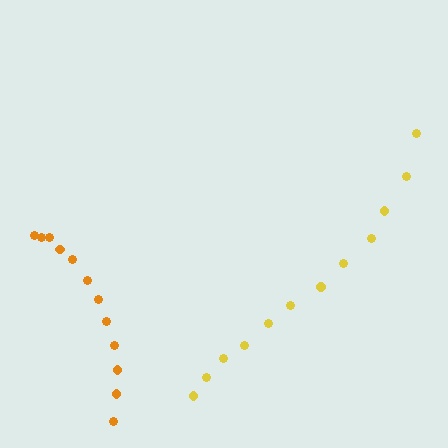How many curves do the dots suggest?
There are 2 distinct paths.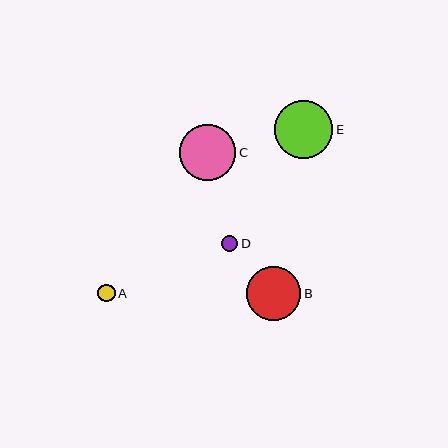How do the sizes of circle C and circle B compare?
Circle C and circle B are approximately the same size.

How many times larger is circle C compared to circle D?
Circle C is approximately 3.4 times the size of circle D.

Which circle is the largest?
Circle E is the largest with a size of approximately 58 pixels.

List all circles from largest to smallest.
From largest to smallest: E, C, B, A, D.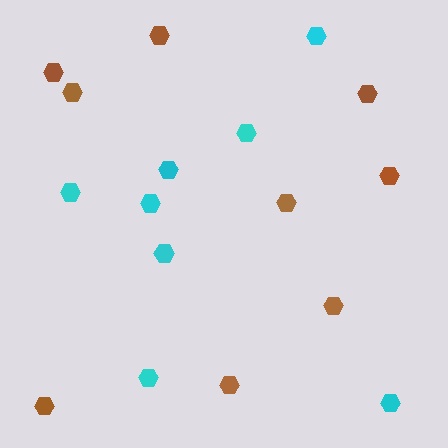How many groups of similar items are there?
There are 2 groups: one group of cyan hexagons (8) and one group of brown hexagons (9).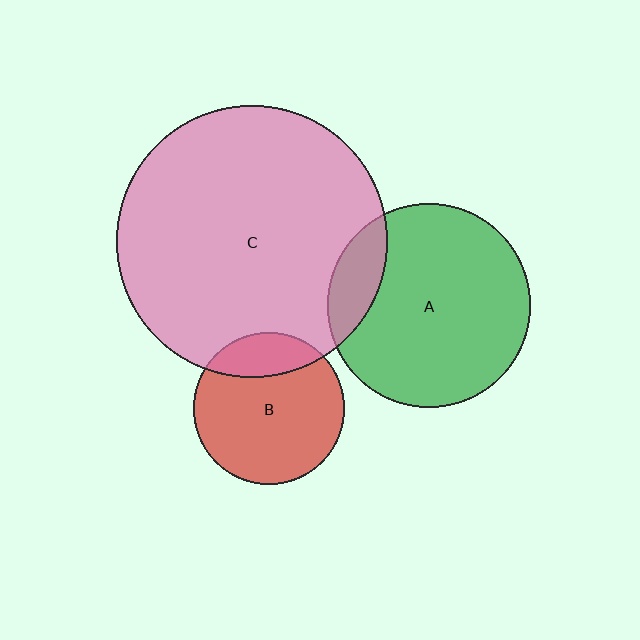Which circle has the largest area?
Circle C (pink).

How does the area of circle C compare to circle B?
Approximately 3.2 times.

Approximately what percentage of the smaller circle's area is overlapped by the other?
Approximately 20%.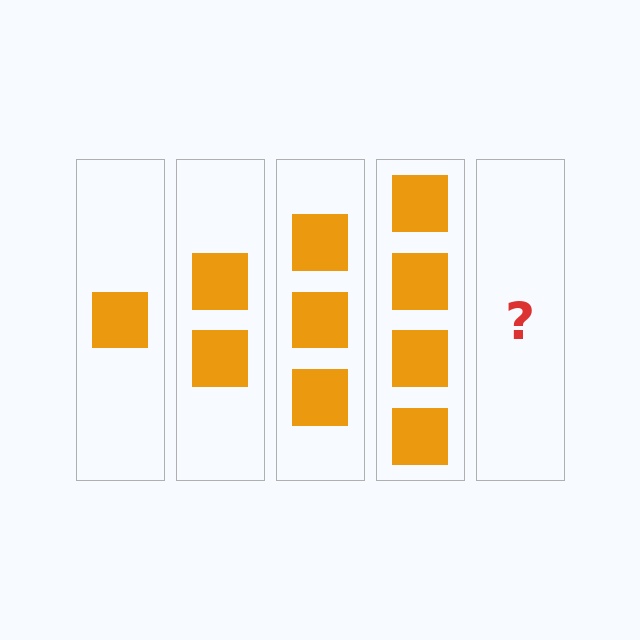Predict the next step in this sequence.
The next step is 5 squares.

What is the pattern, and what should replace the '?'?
The pattern is that each step adds one more square. The '?' should be 5 squares.